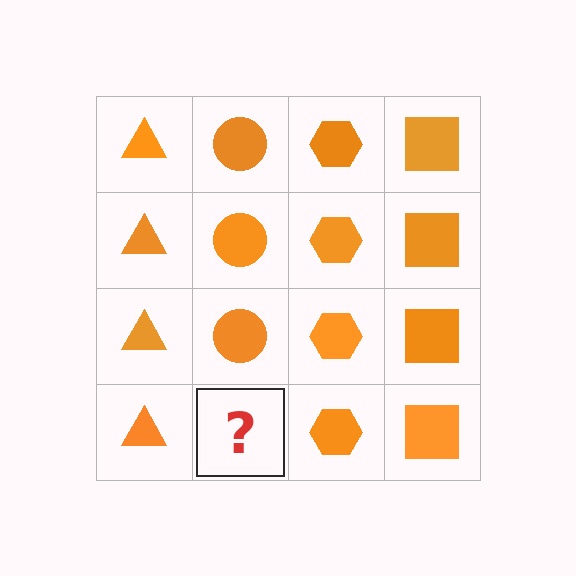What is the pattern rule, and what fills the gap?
The rule is that each column has a consistent shape. The gap should be filled with an orange circle.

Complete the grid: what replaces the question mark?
The question mark should be replaced with an orange circle.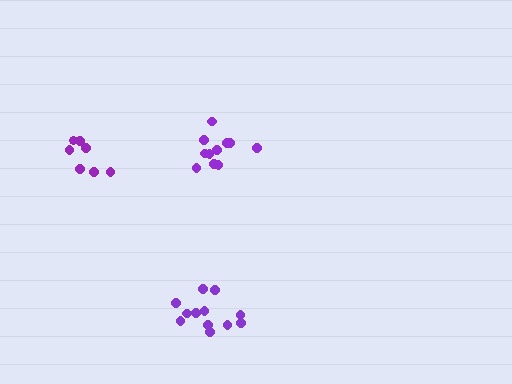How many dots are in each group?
Group 1: 12 dots, Group 2: 11 dots, Group 3: 7 dots (30 total).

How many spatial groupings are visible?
There are 3 spatial groupings.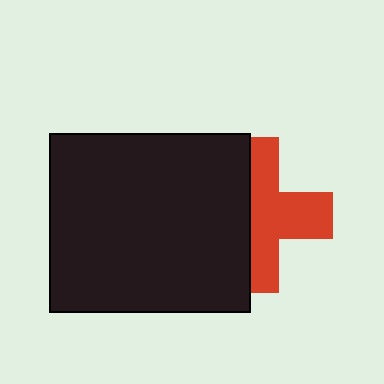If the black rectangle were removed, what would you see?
You would see the complete red cross.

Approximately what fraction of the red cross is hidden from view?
Roughly 45% of the red cross is hidden behind the black rectangle.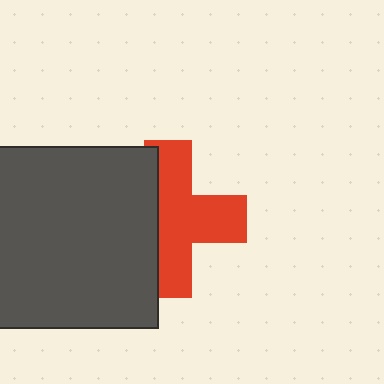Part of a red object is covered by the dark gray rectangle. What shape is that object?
It is a cross.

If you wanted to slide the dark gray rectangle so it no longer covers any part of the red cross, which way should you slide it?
Slide it left — that is the most direct way to separate the two shapes.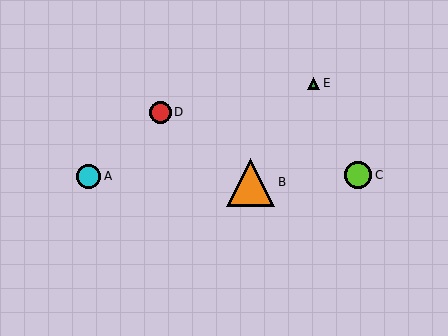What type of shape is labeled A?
Shape A is a cyan circle.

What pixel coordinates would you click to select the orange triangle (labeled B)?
Click at (251, 182) to select the orange triangle B.